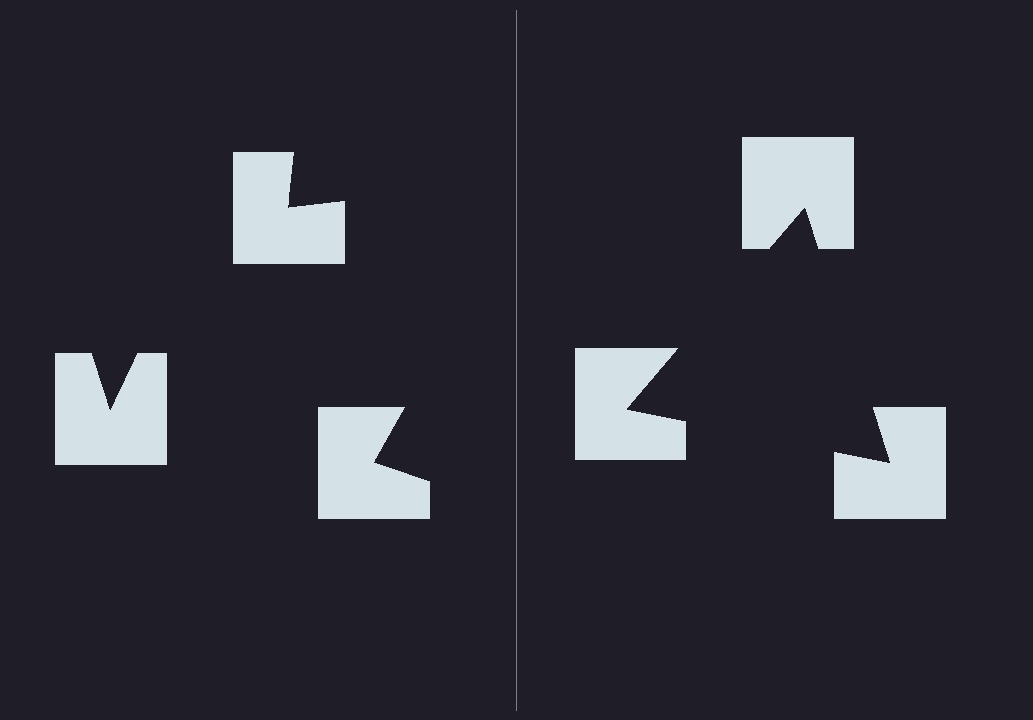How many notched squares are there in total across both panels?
6 — 3 on each side.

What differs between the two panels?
The notched squares are positioned identically on both sides; only the wedge orientations differ. On the right they align to a triangle; on the left they are misaligned.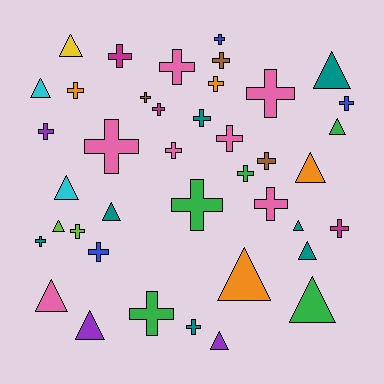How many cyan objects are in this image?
There are 2 cyan objects.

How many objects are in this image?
There are 40 objects.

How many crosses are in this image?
There are 25 crosses.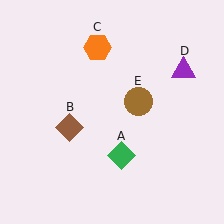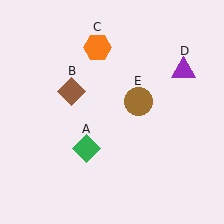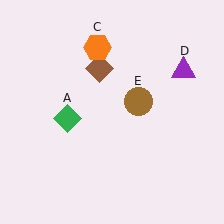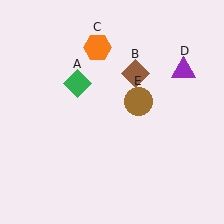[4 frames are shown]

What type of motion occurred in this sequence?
The green diamond (object A), brown diamond (object B) rotated clockwise around the center of the scene.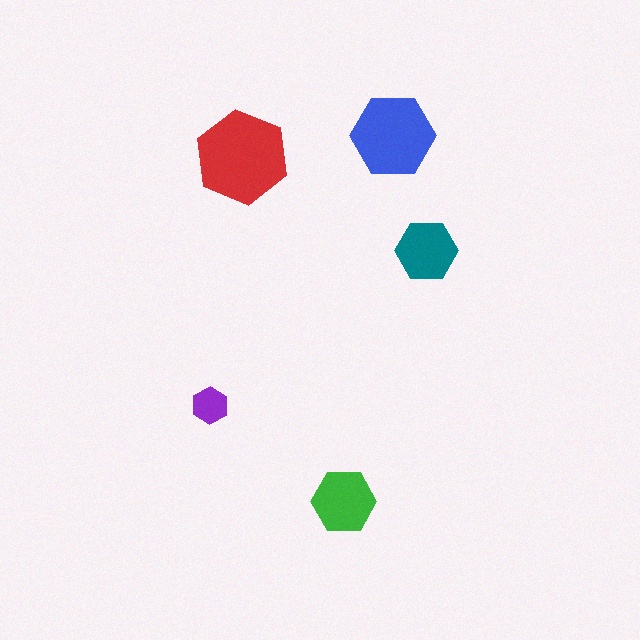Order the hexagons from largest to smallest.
the red one, the blue one, the green one, the teal one, the purple one.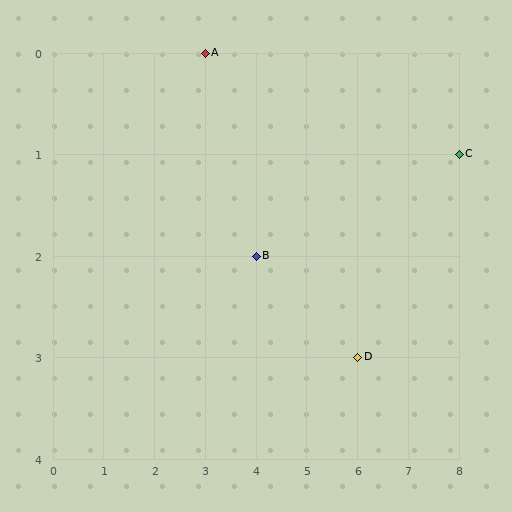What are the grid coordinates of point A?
Point A is at grid coordinates (3, 0).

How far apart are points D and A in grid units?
Points D and A are 3 columns and 3 rows apart (about 4.2 grid units diagonally).